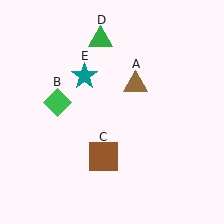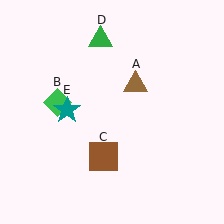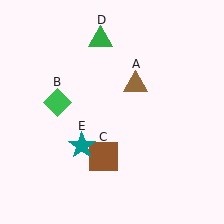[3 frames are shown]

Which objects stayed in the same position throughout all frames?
Brown triangle (object A) and green diamond (object B) and brown square (object C) and green triangle (object D) remained stationary.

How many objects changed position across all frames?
1 object changed position: teal star (object E).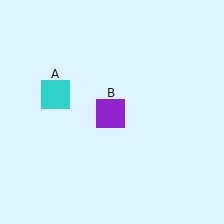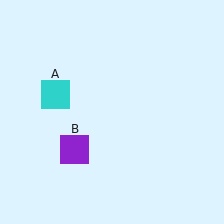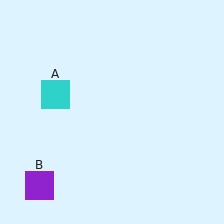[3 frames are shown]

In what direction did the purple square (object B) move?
The purple square (object B) moved down and to the left.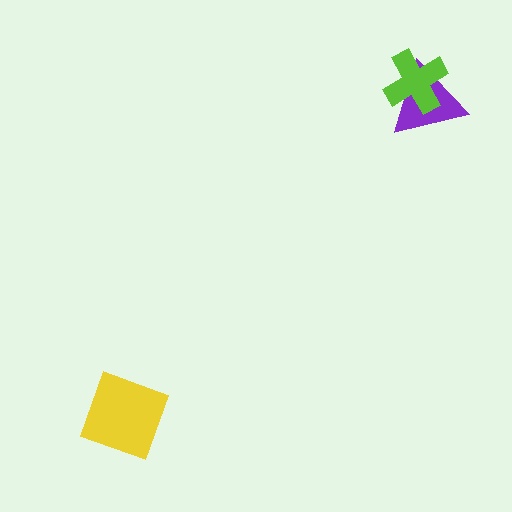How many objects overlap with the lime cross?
1 object overlaps with the lime cross.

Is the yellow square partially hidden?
No, no other shape covers it.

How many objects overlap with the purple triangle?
1 object overlaps with the purple triangle.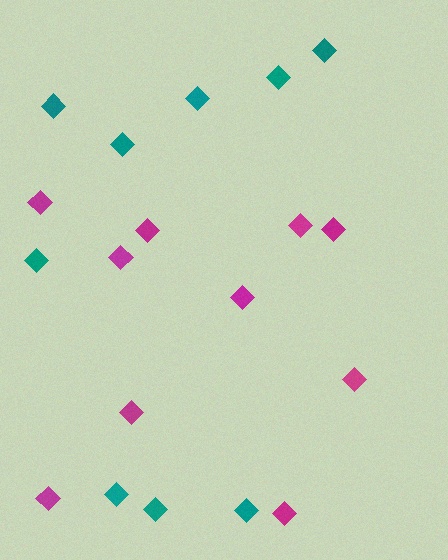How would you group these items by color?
There are 2 groups: one group of magenta diamonds (10) and one group of teal diamonds (9).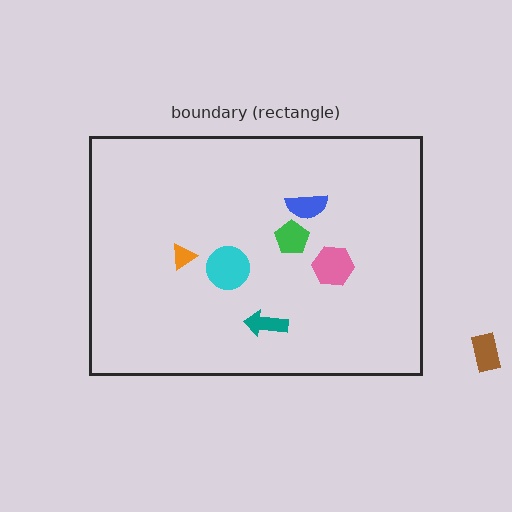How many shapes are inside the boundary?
6 inside, 1 outside.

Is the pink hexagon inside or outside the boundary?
Inside.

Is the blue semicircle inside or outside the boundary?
Inside.